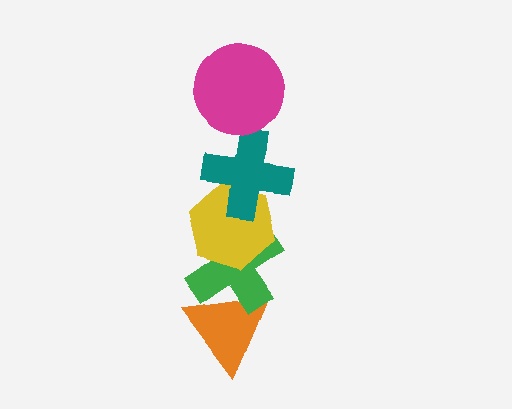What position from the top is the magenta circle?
The magenta circle is 1st from the top.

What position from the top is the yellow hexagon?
The yellow hexagon is 3rd from the top.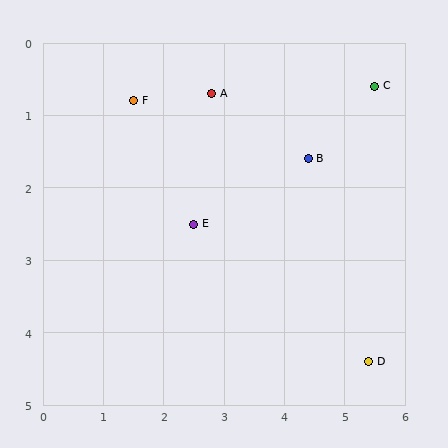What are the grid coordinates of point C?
Point C is at approximately (5.5, 0.6).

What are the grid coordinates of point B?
Point B is at approximately (4.4, 1.6).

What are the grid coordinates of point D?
Point D is at approximately (5.4, 4.4).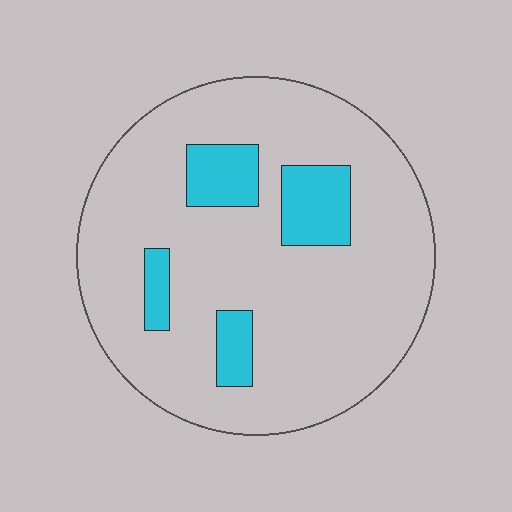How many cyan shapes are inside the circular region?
4.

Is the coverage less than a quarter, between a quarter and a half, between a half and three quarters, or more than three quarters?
Less than a quarter.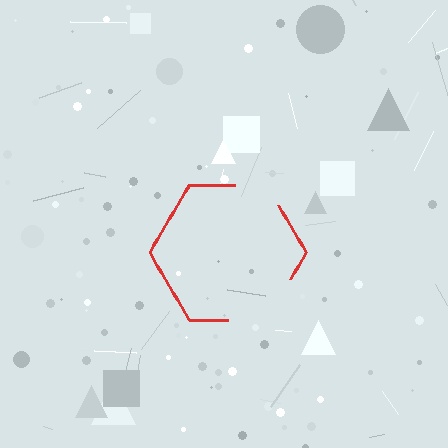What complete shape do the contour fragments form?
The contour fragments form a hexagon.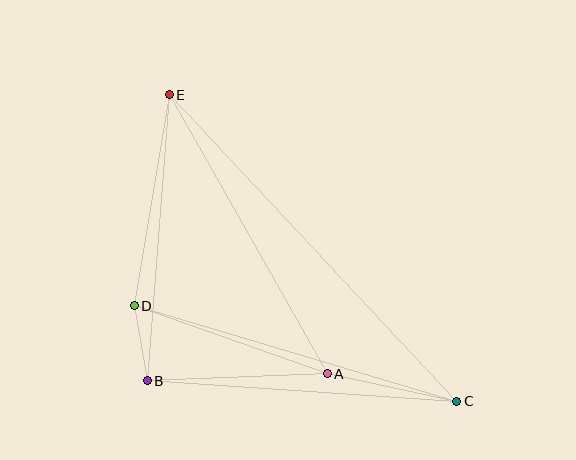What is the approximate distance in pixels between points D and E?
The distance between D and E is approximately 214 pixels.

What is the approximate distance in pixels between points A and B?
The distance between A and B is approximately 180 pixels.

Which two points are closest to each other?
Points B and D are closest to each other.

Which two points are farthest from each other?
Points C and E are farthest from each other.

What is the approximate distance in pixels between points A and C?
The distance between A and C is approximately 133 pixels.